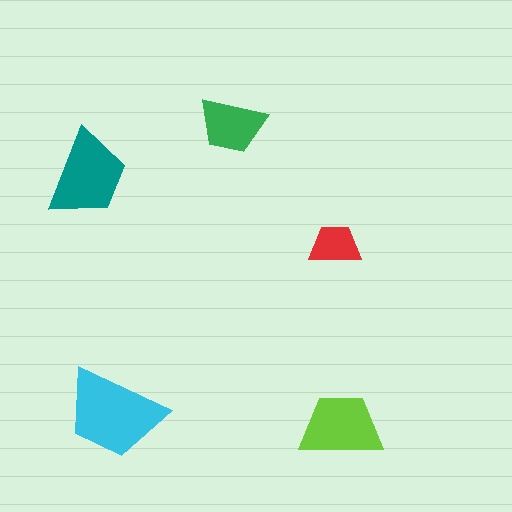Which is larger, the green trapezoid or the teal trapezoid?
The teal one.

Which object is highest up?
The green trapezoid is topmost.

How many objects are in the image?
There are 5 objects in the image.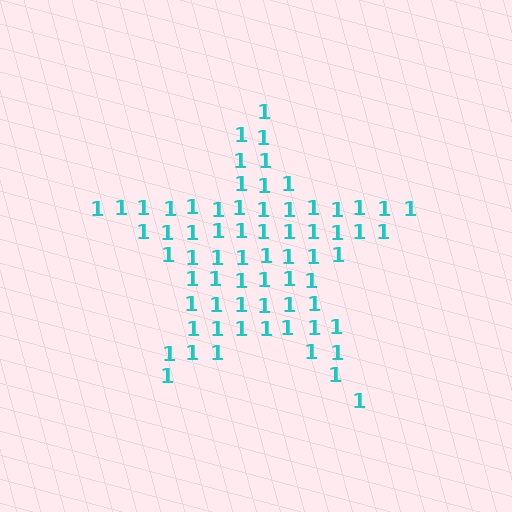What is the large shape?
The large shape is a star.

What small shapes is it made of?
It is made of small digit 1's.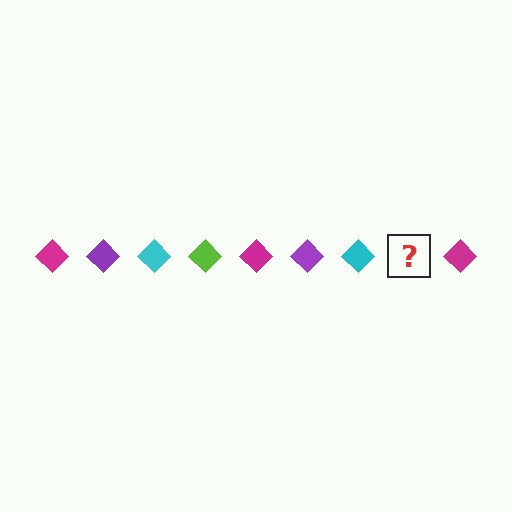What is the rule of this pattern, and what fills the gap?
The rule is that the pattern cycles through magenta, purple, cyan, lime diamonds. The gap should be filled with a lime diamond.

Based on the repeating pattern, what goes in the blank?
The blank should be a lime diamond.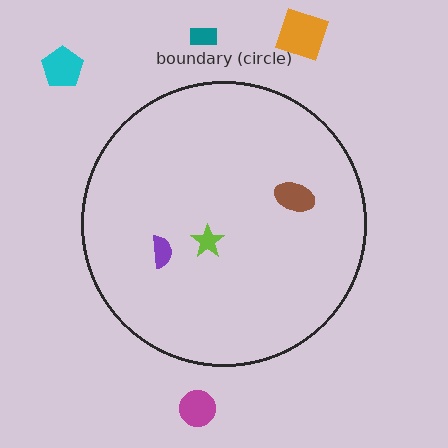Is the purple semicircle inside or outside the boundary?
Inside.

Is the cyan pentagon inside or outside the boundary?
Outside.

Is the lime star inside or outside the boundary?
Inside.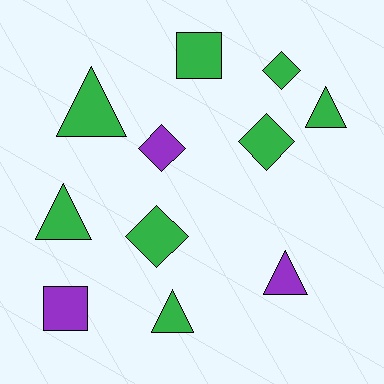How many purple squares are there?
There is 1 purple square.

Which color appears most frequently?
Green, with 8 objects.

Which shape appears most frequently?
Triangle, with 5 objects.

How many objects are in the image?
There are 11 objects.